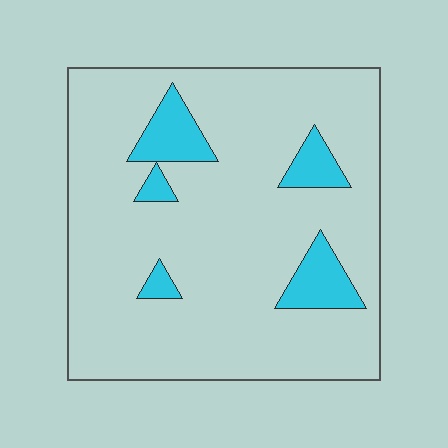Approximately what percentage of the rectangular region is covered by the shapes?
Approximately 10%.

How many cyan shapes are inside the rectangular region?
5.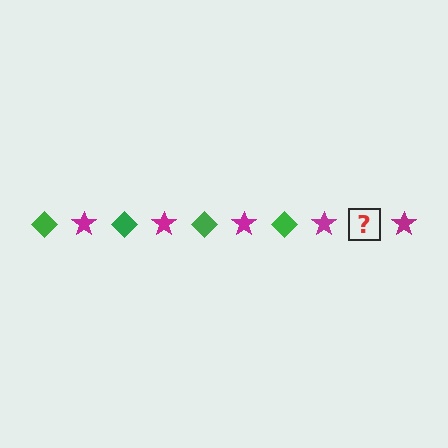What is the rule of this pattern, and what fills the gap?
The rule is that the pattern alternates between green diamond and magenta star. The gap should be filled with a green diamond.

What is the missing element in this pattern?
The missing element is a green diamond.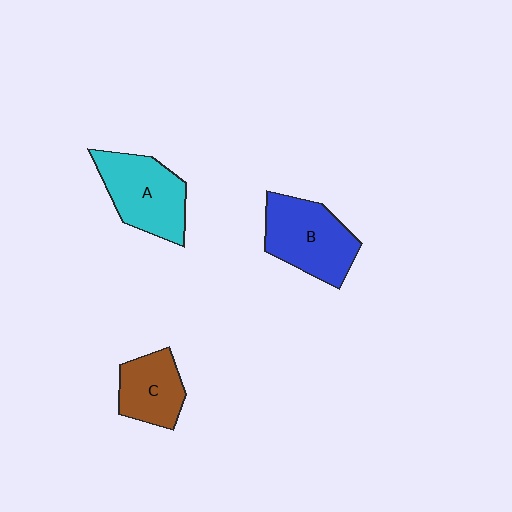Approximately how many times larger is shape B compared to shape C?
Approximately 1.5 times.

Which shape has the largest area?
Shape B (blue).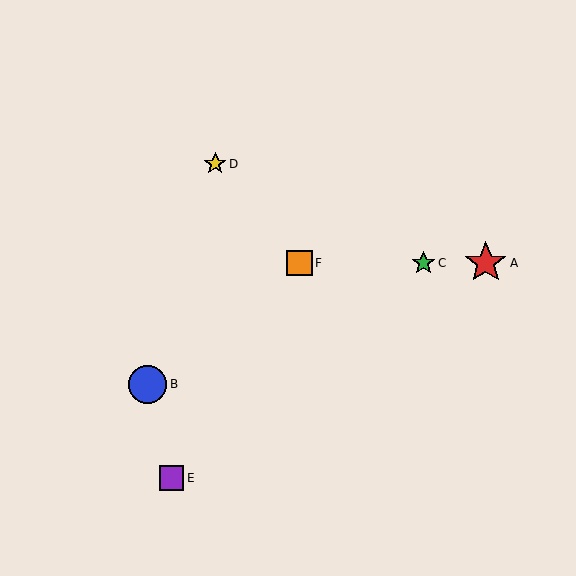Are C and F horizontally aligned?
Yes, both are at y≈263.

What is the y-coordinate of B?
Object B is at y≈384.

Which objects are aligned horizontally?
Objects A, C, F are aligned horizontally.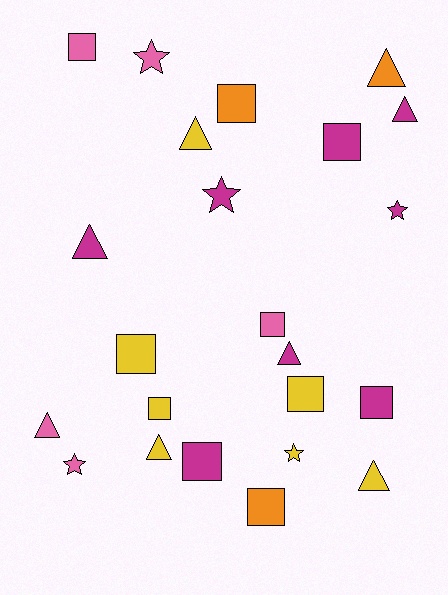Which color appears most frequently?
Magenta, with 8 objects.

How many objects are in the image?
There are 23 objects.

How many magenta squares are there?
There are 3 magenta squares.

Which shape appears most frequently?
Square, with 10 objects.